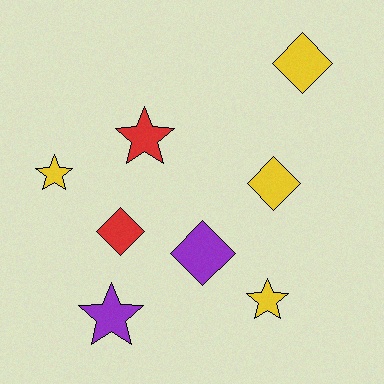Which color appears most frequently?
Yellow, with 4 objects.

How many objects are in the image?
There are 8 objects.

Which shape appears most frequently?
Star, with 4 objects.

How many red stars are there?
There is 1 red star.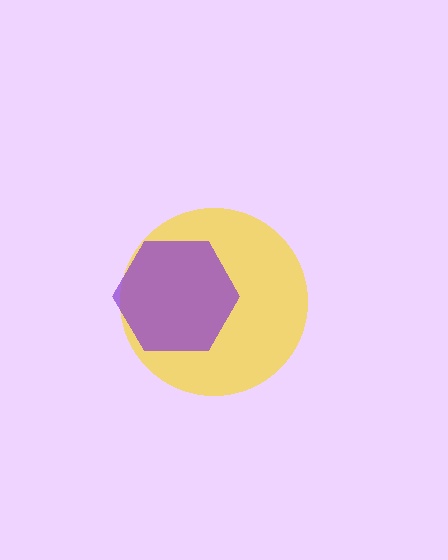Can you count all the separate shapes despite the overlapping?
Yes, there are 2 separate shapes.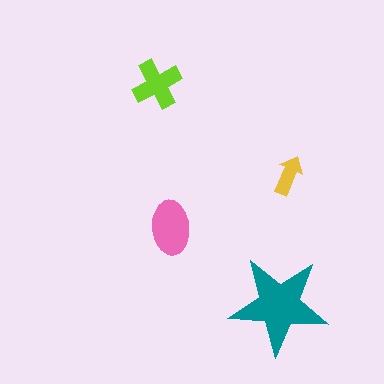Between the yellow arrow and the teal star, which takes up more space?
The teal star.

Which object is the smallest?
The yellow arrow.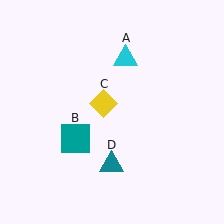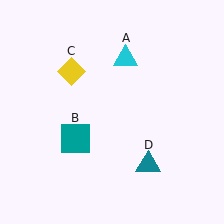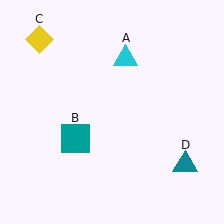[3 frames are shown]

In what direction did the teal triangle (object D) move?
The teal triangle (object D) moved right.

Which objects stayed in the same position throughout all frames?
Cyan triangle (object A) and teal square (object B) remained stationary.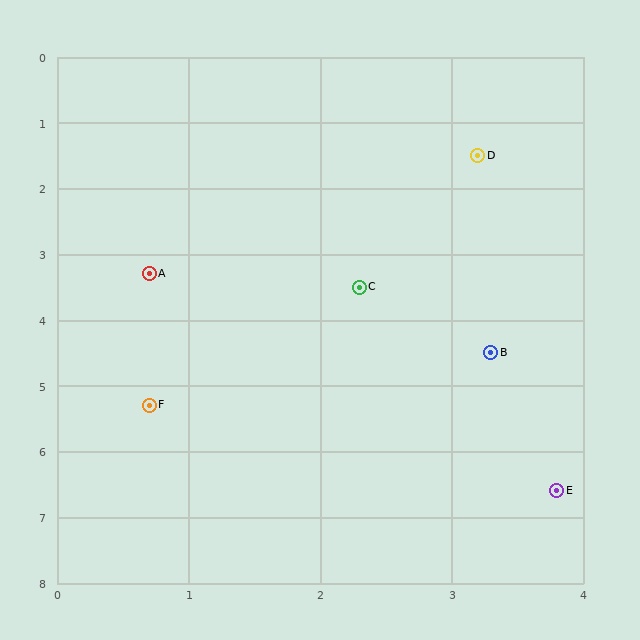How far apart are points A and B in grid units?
Points A and B are about 2.9 grid units apart.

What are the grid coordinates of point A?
Point A is at approximately (0.7, 3.3).